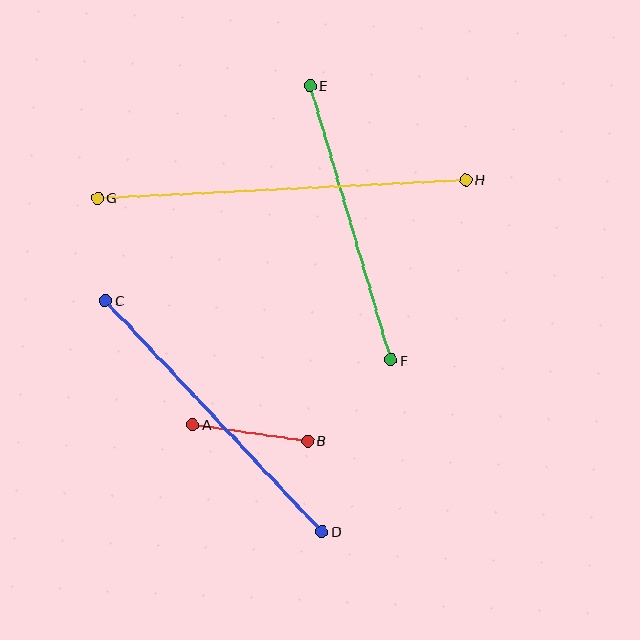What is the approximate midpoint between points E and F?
The midpoint is at approximately (351, 223) pixels.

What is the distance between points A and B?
The distance is approximately 116 pixels.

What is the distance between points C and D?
The distance is approximately 317 pixels.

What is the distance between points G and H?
The distance is approximately 369 pixels.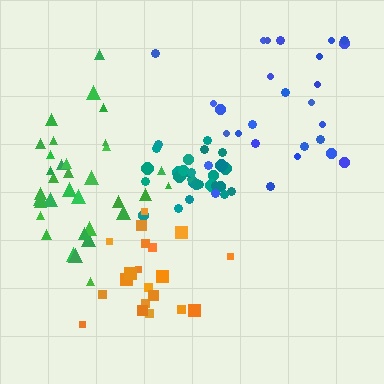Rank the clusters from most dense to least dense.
teal, orange, green, blue.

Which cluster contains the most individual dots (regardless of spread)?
Green (34).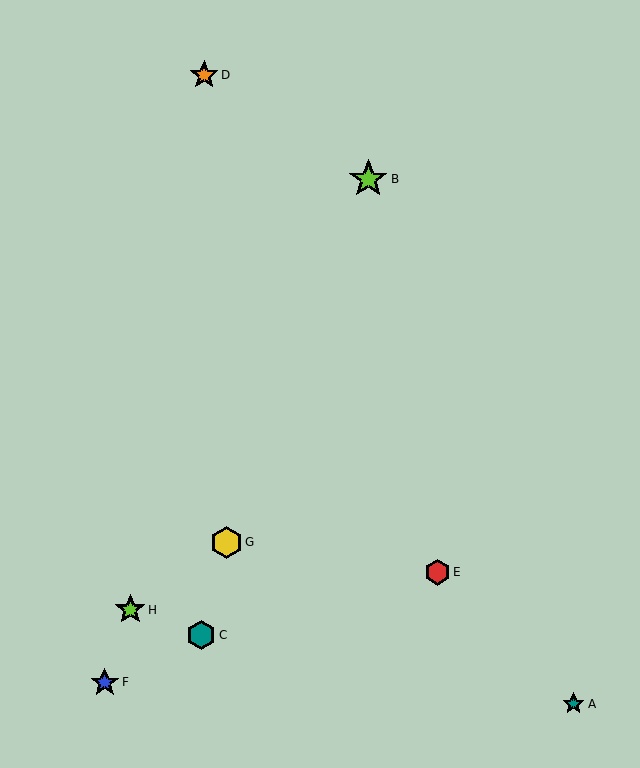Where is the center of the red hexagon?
The center of the red hexagon is at (437, 572).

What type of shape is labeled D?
Shape D is an orange star.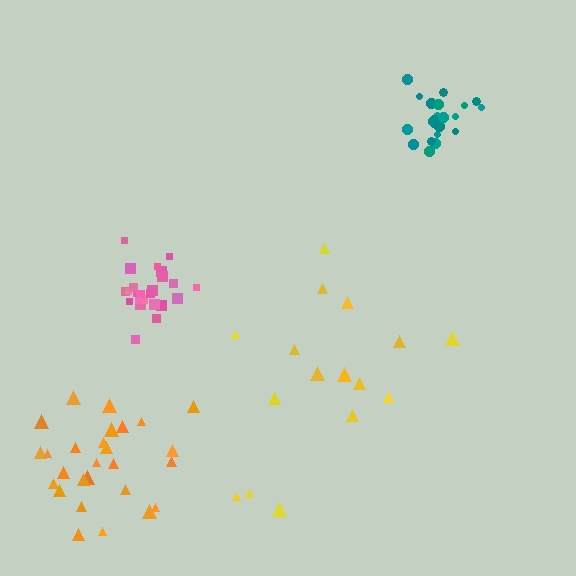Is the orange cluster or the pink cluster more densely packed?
Pink.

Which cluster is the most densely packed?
Pink.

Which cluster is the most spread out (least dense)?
Yellow.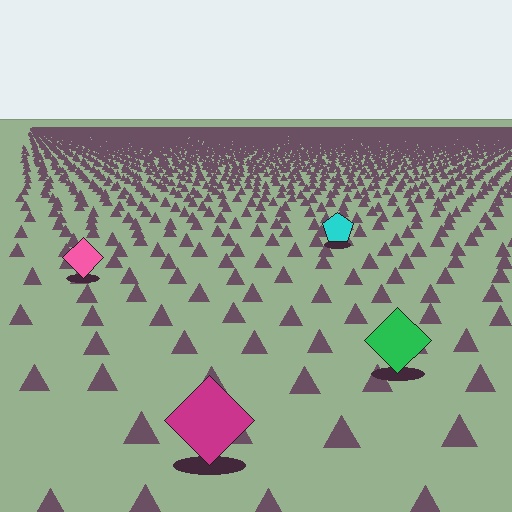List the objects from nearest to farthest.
From nearest to farthest: the magenta diamond, the green diamond, the pink diamond, the cyan pentagon.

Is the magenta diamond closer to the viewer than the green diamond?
Yes. The magenta diamond is closer — you can tell from the texture gradient: the ground texture is coarser near it.